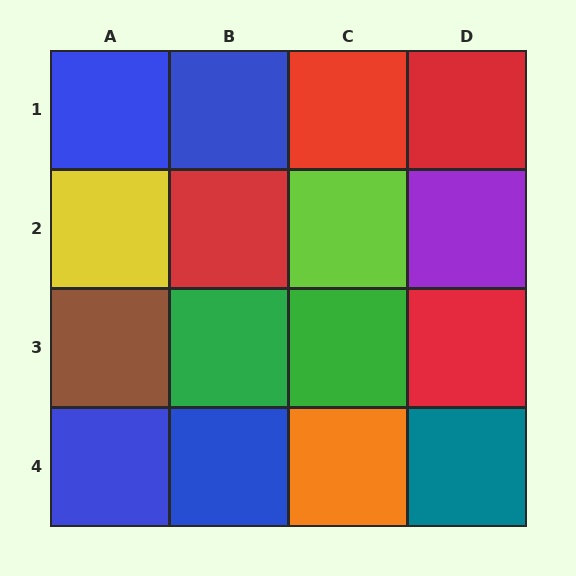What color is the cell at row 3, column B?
Green.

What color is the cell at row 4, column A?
Blue.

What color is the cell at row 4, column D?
Teal.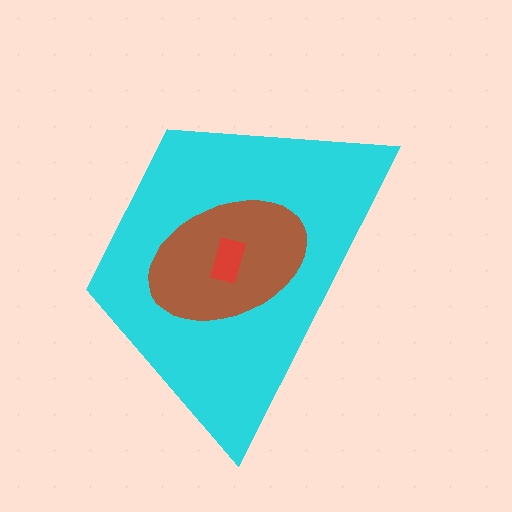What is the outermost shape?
The cyan trapezoid.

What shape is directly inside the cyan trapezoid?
The brown ellipse.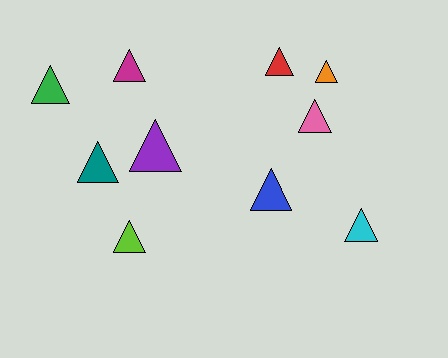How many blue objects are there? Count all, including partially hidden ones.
There is 1 blue object.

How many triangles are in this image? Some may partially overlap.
There are 10 triangles.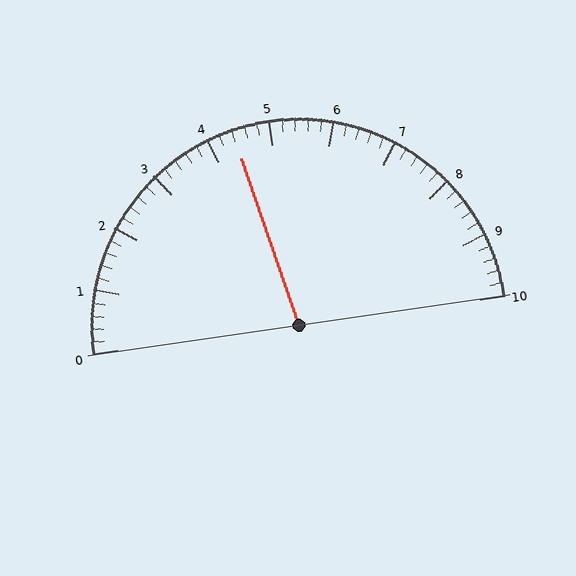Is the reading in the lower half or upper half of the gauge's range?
The reading is in the lower half of the range (0 to 10).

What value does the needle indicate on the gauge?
The needle indicates approximately 4.4.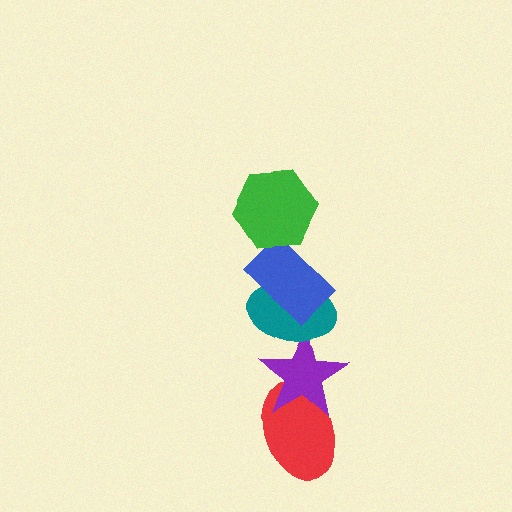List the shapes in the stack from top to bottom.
From top to bottom: the green hexagon, the blue rectangle, the teal ellipse, the purple star, the red ellipse.